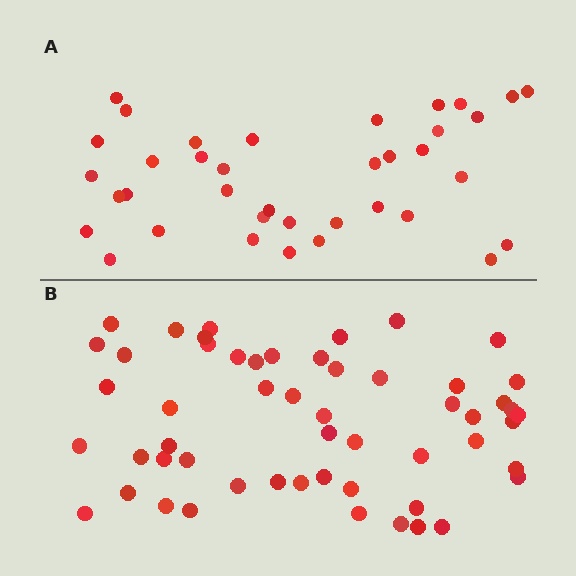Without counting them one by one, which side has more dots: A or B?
Region B (the bottom region) has more dots.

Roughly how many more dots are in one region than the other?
Region B has approximately 15 more dots than region A.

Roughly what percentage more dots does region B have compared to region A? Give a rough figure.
About 45% more.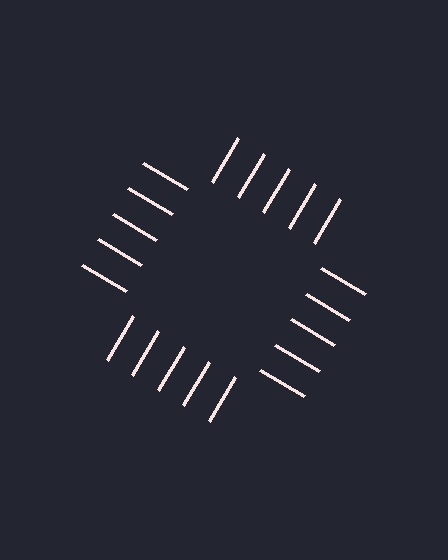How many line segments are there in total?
20 — 5 along each of the 4 edges.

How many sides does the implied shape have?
4 sides — the line-ends trace a square.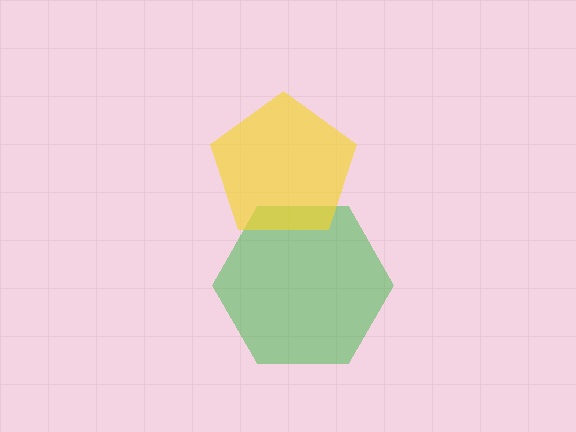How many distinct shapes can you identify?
There are 2 distinct shapes: a green hexagon, a yellow pentagon.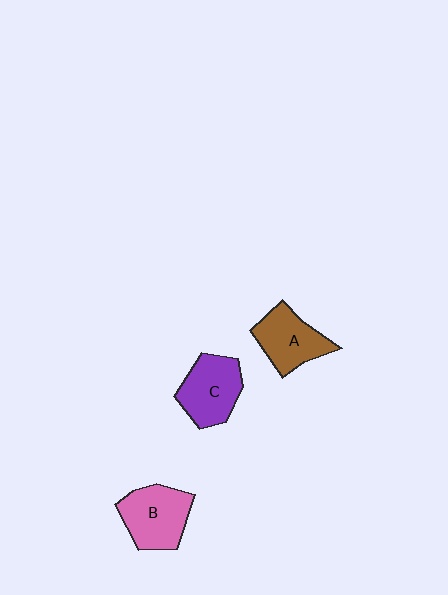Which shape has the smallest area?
Shape A (brown).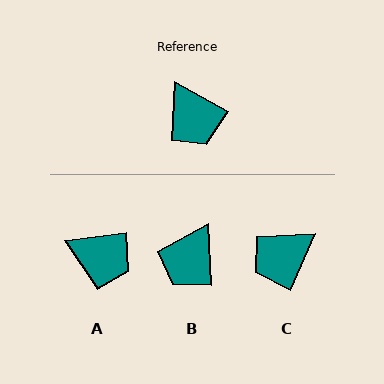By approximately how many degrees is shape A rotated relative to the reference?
Approximately 36 degrees counter-clockwise.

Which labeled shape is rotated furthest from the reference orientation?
C, about 85 degrees away.